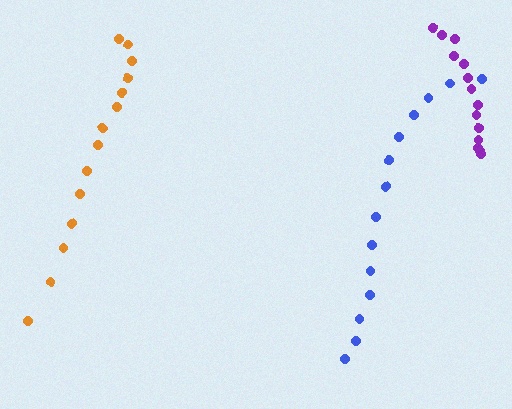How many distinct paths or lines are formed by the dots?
There are 3 distinct paths.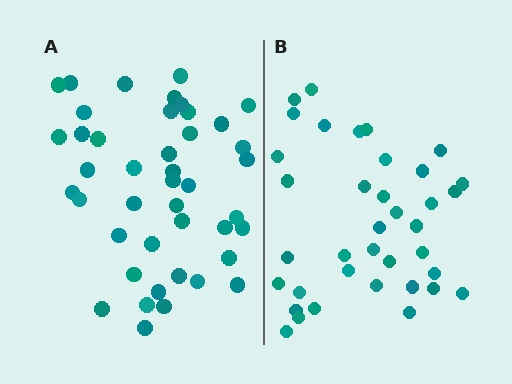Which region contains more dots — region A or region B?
Region A (the left region) has more dots.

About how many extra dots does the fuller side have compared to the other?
Region A has about 6 more dots than region B.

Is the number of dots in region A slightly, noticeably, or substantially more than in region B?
Region A has only slightly more — the two regions are fairly close. The ratio is roughly 1.2 to 1.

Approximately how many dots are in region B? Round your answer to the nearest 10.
About 40 dots. (The exact count is 37, which rounds to 40.)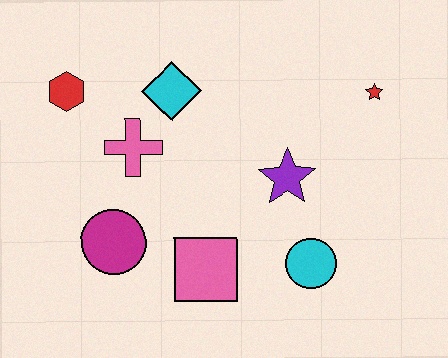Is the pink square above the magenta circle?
No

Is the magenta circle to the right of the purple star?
No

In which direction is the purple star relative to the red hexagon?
The purple star is to the right of the red hexagon.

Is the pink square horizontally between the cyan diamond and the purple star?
Yes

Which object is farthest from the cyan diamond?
The cyan circle is farthest from the cyan diamond.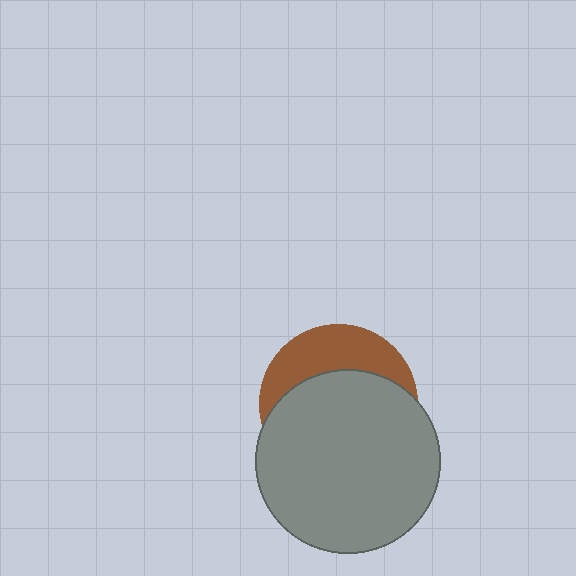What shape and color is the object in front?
The object in front is a gray circle.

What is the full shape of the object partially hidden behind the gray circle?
The partially hidden object is a brown circle.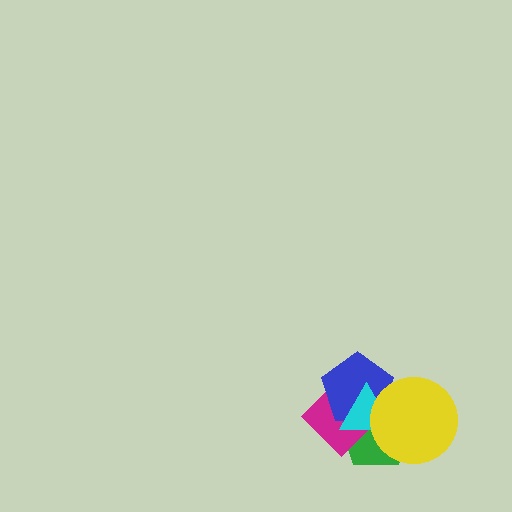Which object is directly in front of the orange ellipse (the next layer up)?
The green pentagon is directly in front of the orange ellipse.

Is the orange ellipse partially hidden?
Yes, it is partially covered by another shape.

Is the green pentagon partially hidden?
Yes, it is partially covered by another shape.